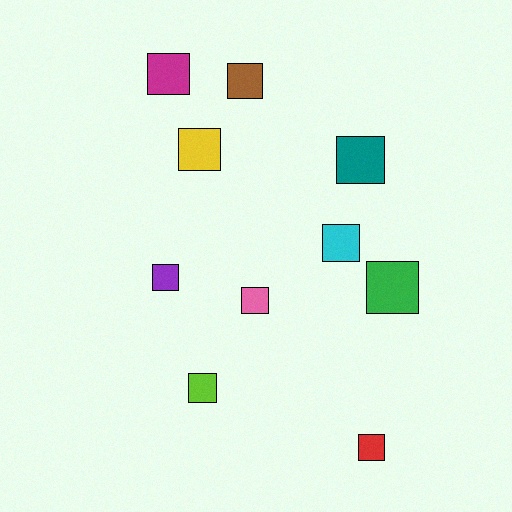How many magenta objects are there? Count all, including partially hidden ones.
There is 1 magenta object.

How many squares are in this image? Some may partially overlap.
There are 10 squares.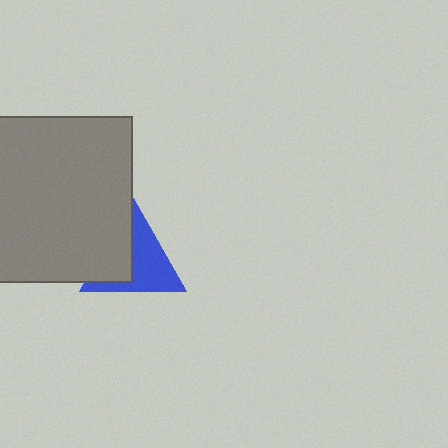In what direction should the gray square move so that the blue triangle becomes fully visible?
The gray square should move left. That is the shortest direction to clear the overlap and leave the blue triangle fully visible.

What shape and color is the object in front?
The object in front is a gray square.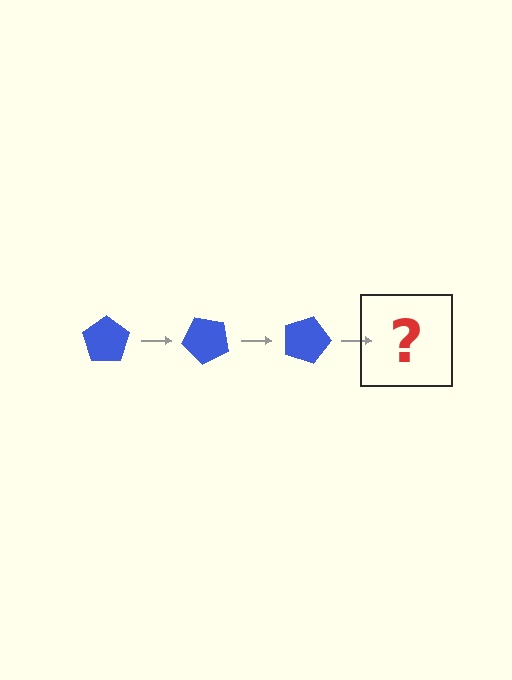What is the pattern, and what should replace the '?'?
The pattern is that the pentagon rotates 45 degrees each step. The '?' should be a blue pentagon rotated 135 degrees.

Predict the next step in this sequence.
The next step is a blue pentagon rotated 135 degrees.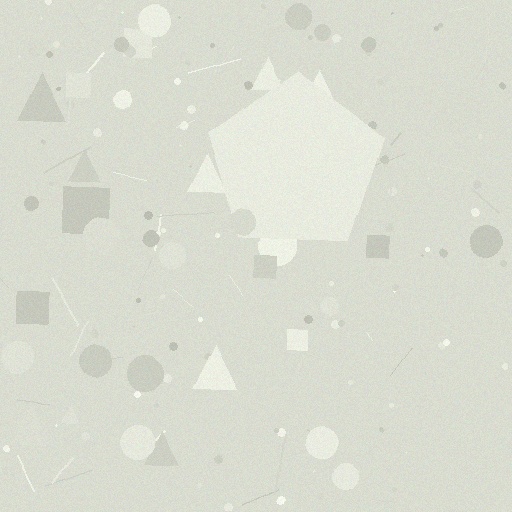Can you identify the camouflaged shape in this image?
The camouflaged shape is a pentagon.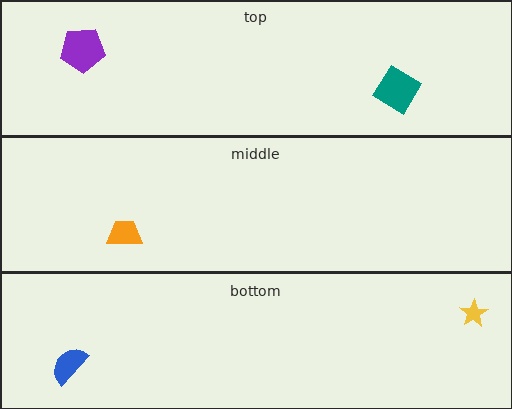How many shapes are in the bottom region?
2.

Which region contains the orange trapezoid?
The middle region.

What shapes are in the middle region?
The orange trapezoid.